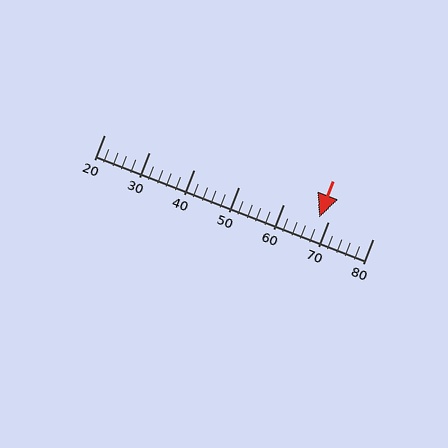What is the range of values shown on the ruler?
The ruler shows values from 20 to 80.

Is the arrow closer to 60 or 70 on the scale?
The arrow is closer to 70.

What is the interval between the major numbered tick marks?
The major tick marks are spaced 10 units apart.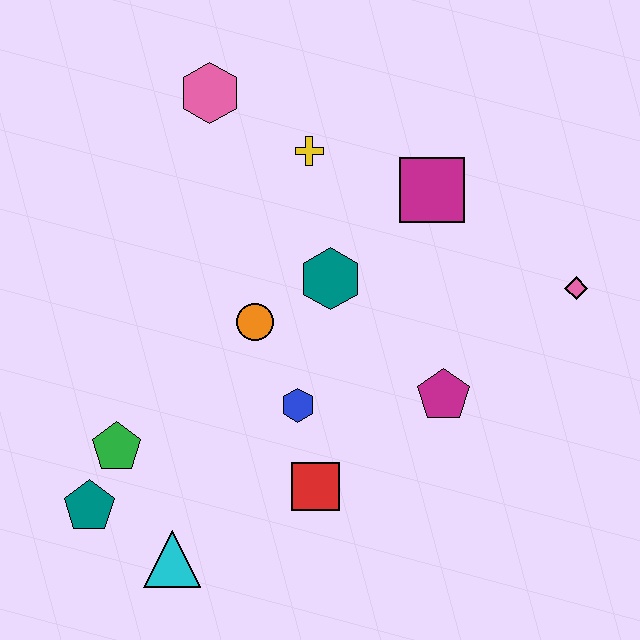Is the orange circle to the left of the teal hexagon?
Yes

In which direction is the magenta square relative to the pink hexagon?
The magenta square is to the right of the pink hexagon.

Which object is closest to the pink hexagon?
The yellow cross is closest to the pink hexagon.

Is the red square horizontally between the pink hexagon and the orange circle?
No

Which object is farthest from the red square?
The pink hexagon is farthest from the red square.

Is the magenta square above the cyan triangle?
Yes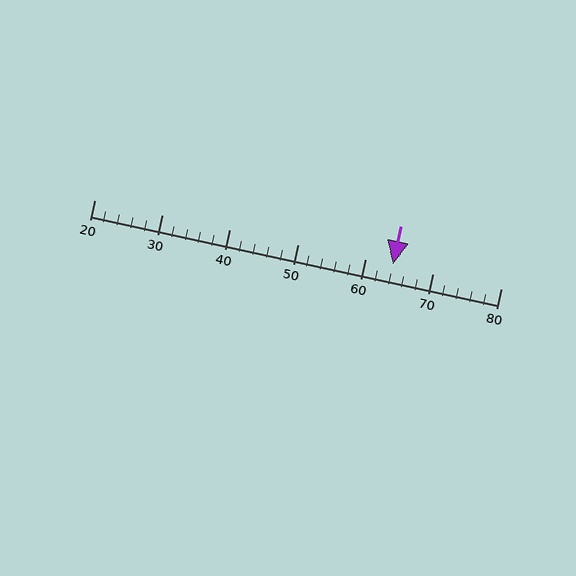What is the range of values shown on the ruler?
The ruler shows values from 20 to 80.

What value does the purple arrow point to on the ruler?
The purple arrow points to approximately 64.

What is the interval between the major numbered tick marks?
The major tick marks are spaced 10 units apart.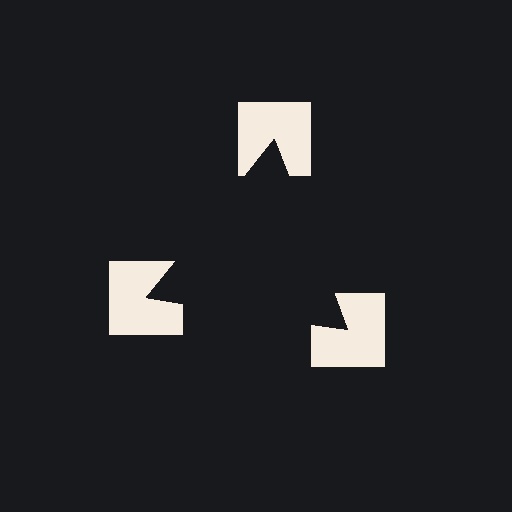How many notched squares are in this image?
There are 3 — one at each vertex of the illusory triangle.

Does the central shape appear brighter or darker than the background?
It typically appears slightly darker than the background, even though no actual brightness change is drawn.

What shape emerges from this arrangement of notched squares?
An illusory triangle — its edges are inferred from the aligned wedge cuts in the notched squares, not physically drawn.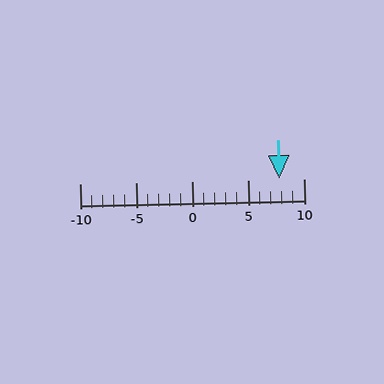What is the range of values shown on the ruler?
The ruler shows values from -10 to 10.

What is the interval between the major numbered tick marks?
The major tick marks are spaced 5 units apart.